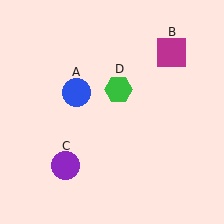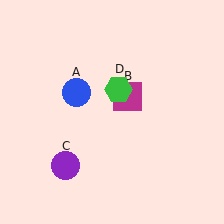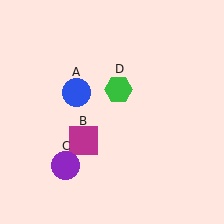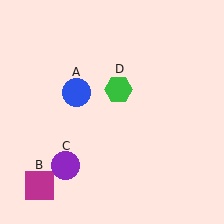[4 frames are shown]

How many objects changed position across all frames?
1 object changed position: magenta square (object B).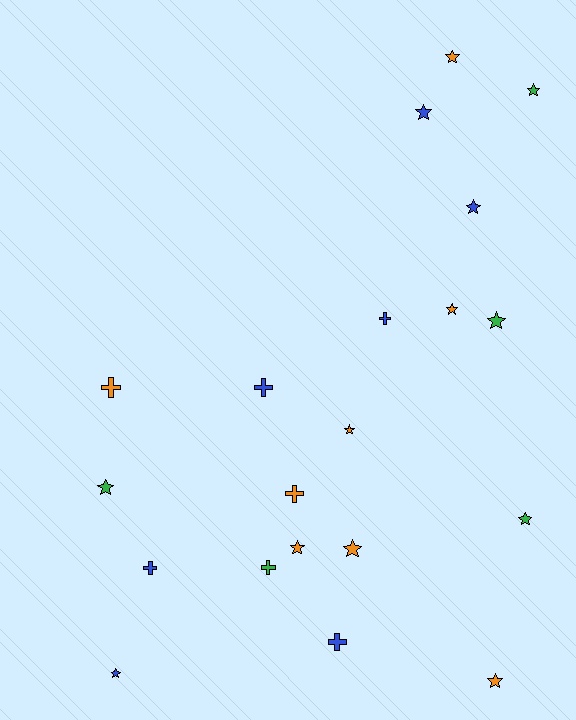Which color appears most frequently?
Orange, with 8 objects.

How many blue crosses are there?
There are 4 blue crosses.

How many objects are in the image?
There are 20 objects.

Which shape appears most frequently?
Star, with 13 objects.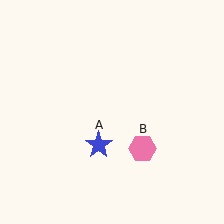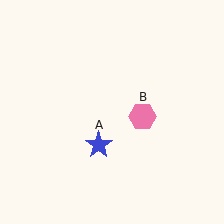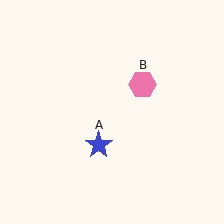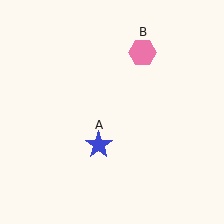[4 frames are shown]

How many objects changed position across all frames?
1 object changed position: pink hexagon (object B).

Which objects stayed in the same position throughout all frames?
Blue star (object A) remained stationary.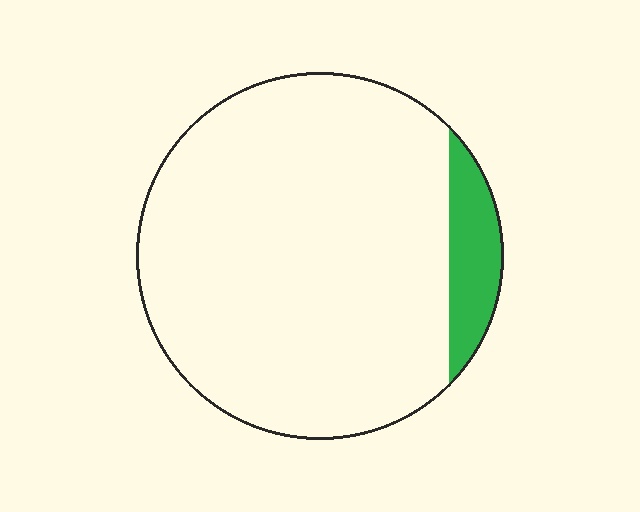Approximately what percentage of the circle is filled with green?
Approximately 10%.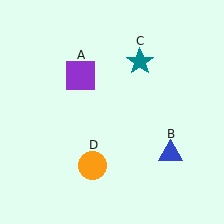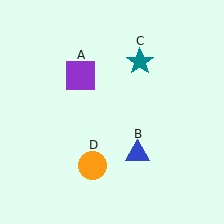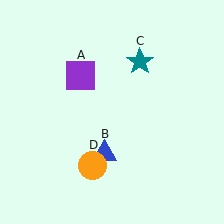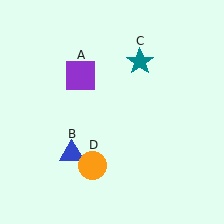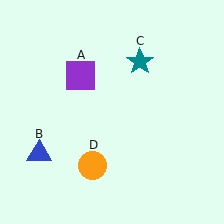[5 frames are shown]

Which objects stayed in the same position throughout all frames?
Purple square (object A) and teal star (object C) and orange circle (object D) remained stationary.